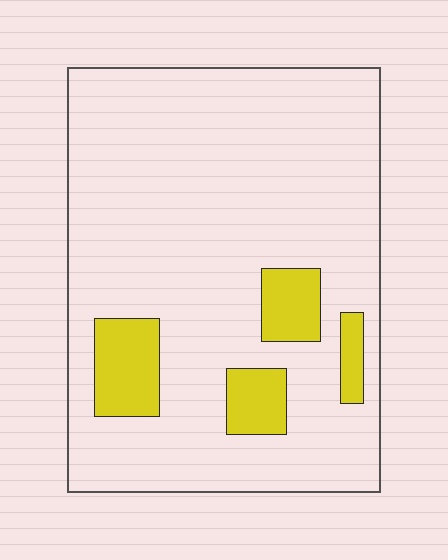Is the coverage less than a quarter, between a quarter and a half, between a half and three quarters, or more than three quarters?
Less than a quarter.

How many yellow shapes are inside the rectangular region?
4.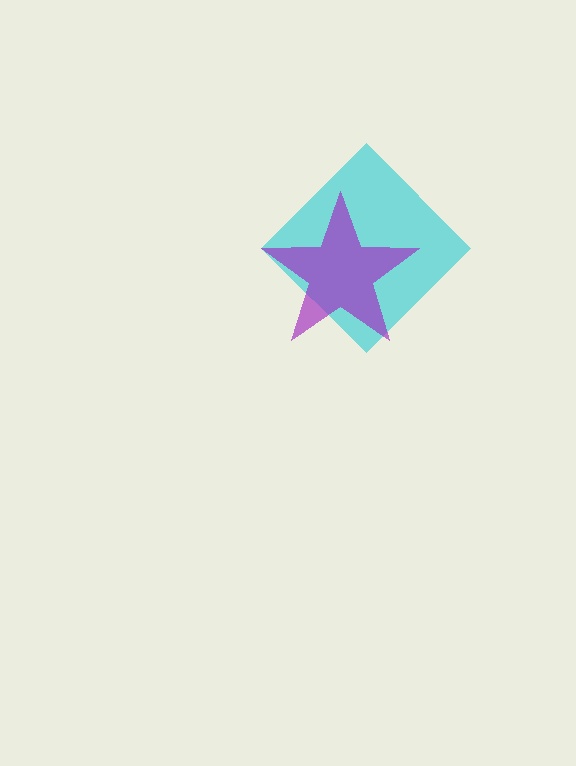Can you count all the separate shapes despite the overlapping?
Yes, there are 2 separate shapes.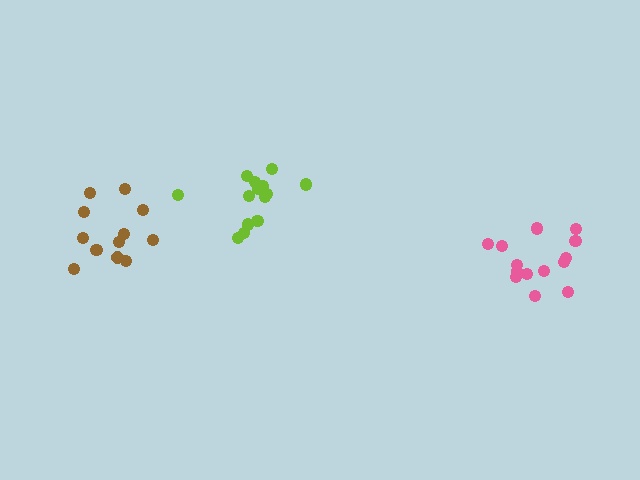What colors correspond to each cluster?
The clusters are colored: brown, lime, pink.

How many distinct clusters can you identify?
There are 3 distinct clusters.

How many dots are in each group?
Group 1: 12 dots, Group 2: 14 dots, Group 3: 14 dots (40 total).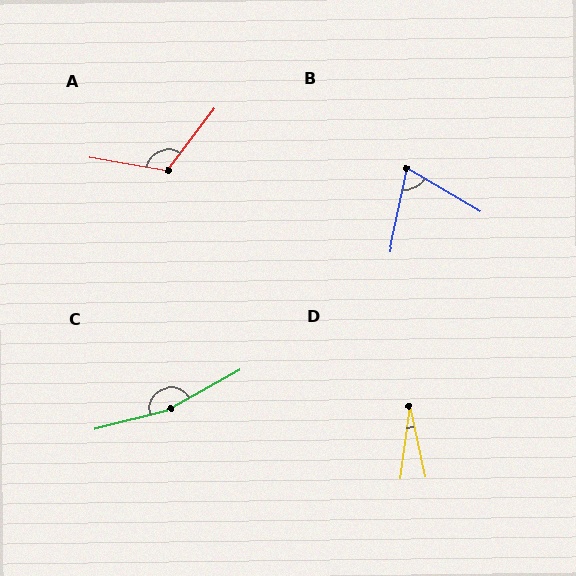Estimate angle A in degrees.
Approximately 117 degrees.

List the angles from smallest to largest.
D (19°), B (71°), A (117°), C (166°).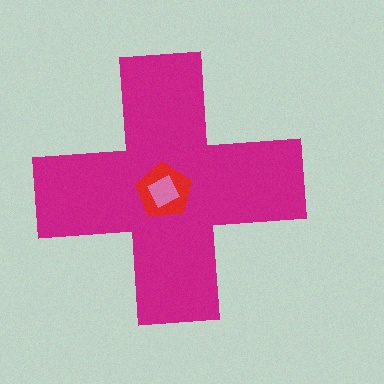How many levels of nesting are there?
3.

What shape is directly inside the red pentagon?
The pink diamond.